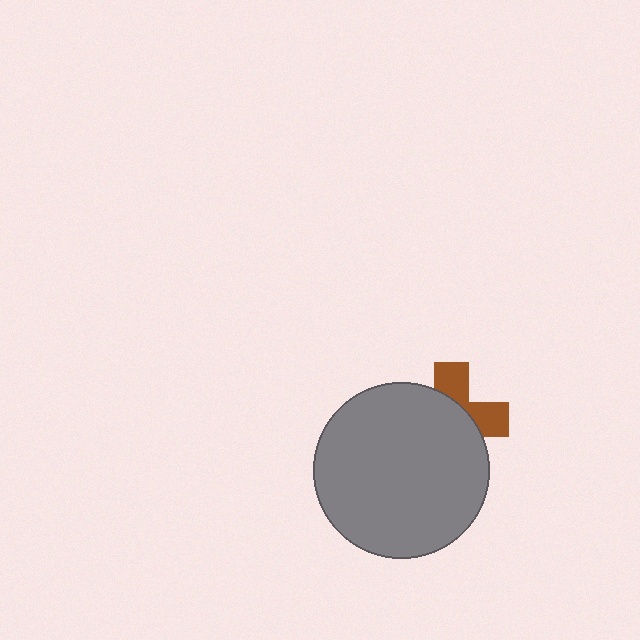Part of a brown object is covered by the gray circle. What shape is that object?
It is a cross.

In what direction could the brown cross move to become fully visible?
The brown cross could move toward the upper-right. That would shift it out from behind the gray circle entirely.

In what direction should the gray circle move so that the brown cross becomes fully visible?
The gray circle should move toward the lower-left. That is the shortest direction to clear the overlap and leave the brown cross fully visible.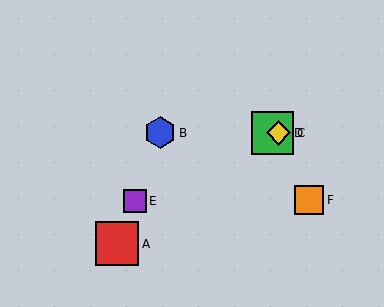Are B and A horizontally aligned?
No, B is at y≈133 and A is at y≈244.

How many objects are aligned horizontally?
3 objects (B, C, D) are aligned horizontally.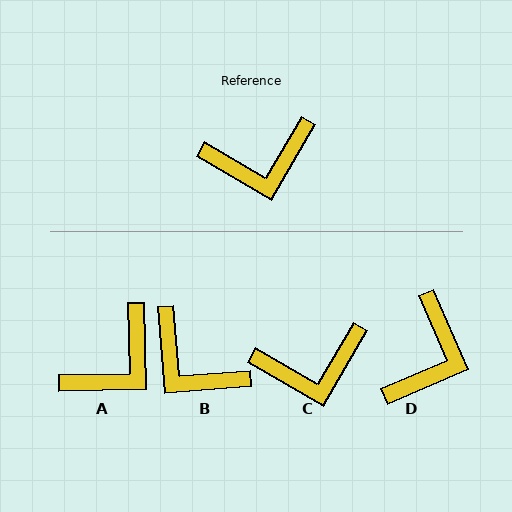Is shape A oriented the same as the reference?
No, it is off by about 31 degrees.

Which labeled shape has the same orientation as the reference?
C.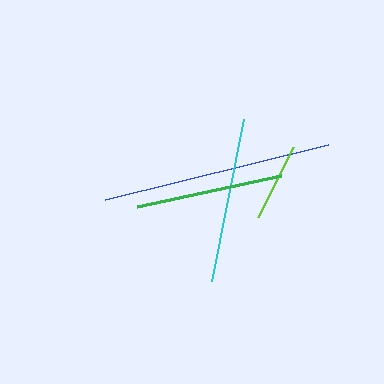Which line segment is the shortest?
The lime line is the shortest at approximately 78 pixels.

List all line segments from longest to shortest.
From longest to shortest: blue, cyan, green, lime.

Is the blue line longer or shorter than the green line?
The blue line is longer than the green line.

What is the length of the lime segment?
The lime segment is approximately 78 pixels long.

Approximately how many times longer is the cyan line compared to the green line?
The cyan line is approximately 1.1 times the length of the green line.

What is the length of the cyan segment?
The cyan segment is approximately 165 pixels long.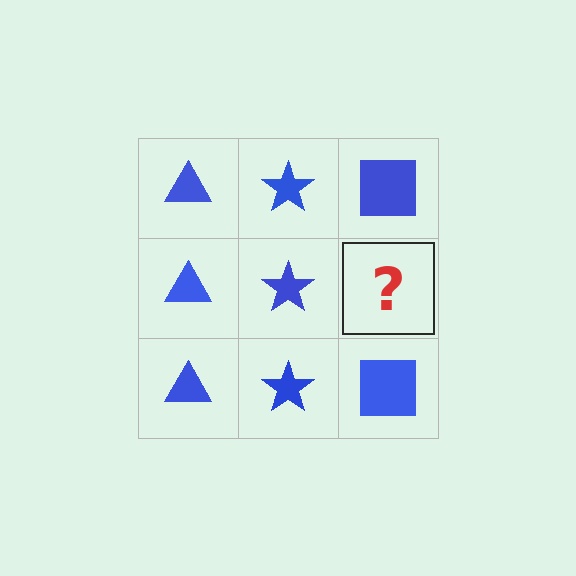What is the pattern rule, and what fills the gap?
The rule is that each column has a consistent shape. The gap should be filled with a blue square.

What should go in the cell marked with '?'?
The missing cell should contain a blue square.